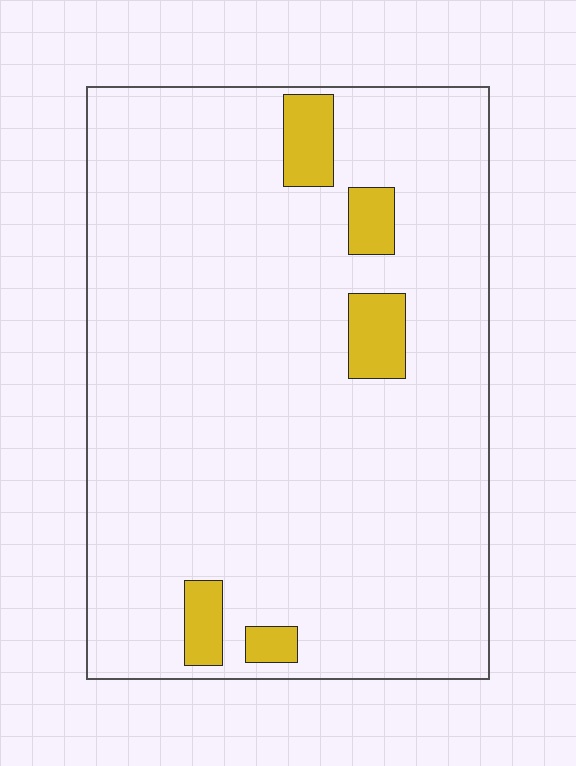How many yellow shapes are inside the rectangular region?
5.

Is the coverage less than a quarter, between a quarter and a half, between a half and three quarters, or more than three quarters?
Less than a quarter.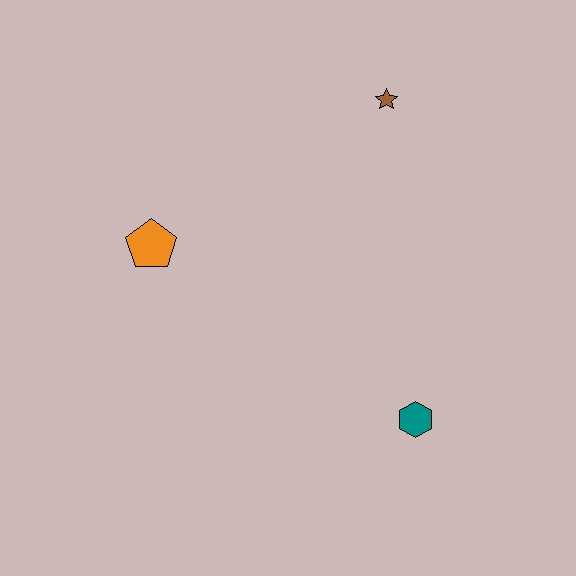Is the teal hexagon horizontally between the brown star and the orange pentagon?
No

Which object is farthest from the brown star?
The teal hexagon is farthest from the brown star.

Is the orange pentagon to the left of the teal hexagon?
Yes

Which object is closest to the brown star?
The orange pentagon is closest to the brown star.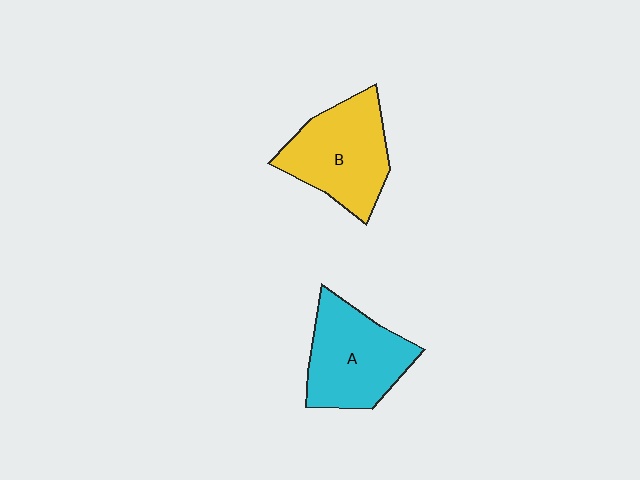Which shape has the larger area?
Shape B (yellow).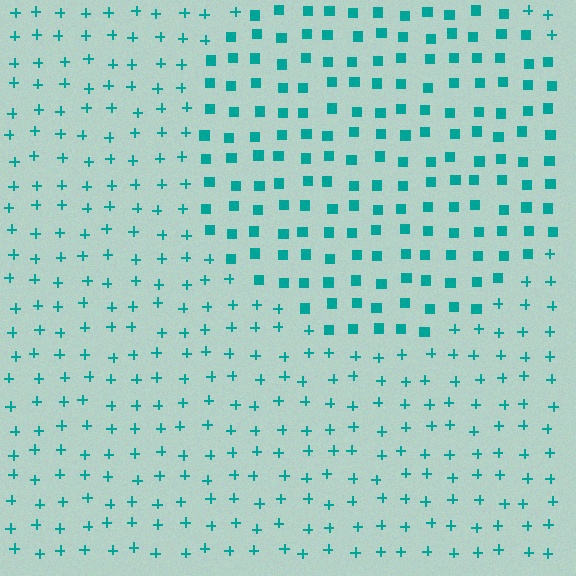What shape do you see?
I see a circle.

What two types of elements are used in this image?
The image uses squares inside the circle region and plus signs outside it.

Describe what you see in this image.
The image is filled with small teal elements arranged in a uniform grid. A circle-shaped region contains squares, while the surrounding area contains plus signs. The boundary is defined purely by the change in element shape.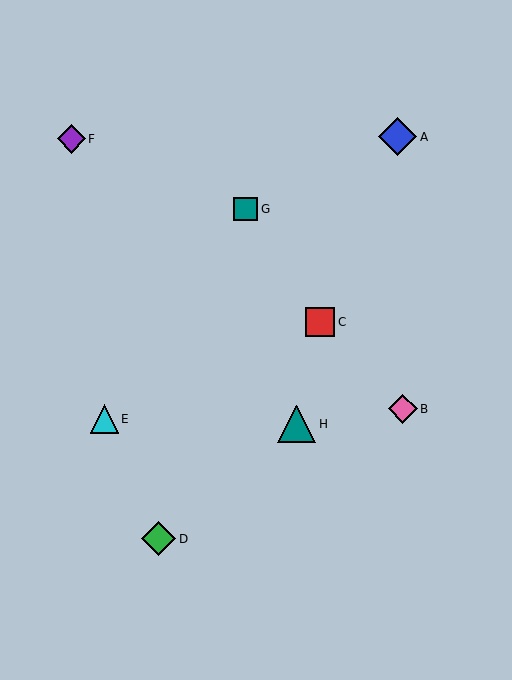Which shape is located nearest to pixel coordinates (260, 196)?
The teal square (labeled G) at (246, 209) is nearest to that location.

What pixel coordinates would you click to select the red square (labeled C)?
Click at (320, 322) to select the red square C.